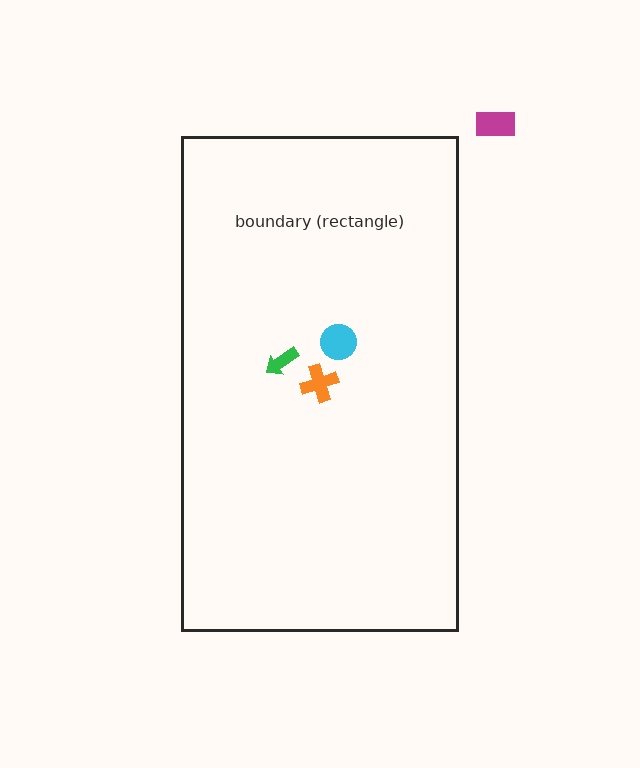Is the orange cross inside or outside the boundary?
Inside.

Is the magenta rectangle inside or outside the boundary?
Outside.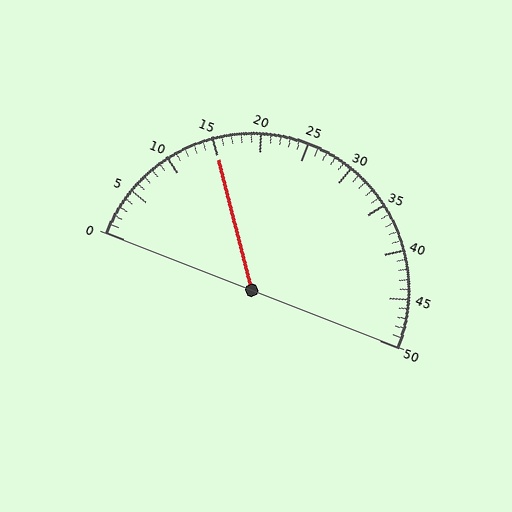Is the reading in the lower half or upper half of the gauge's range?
The reading is in the lower half of the range (0 to 50).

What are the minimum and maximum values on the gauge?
The gauge ranges from 0 to 50.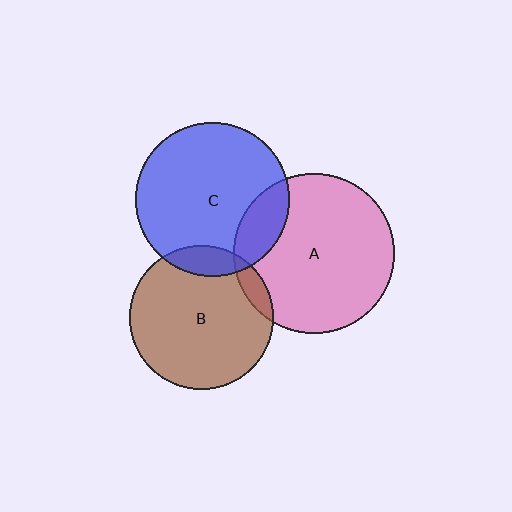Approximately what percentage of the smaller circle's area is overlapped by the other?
Approximately 10%.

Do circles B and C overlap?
Yes.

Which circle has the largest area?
Circle A (pink).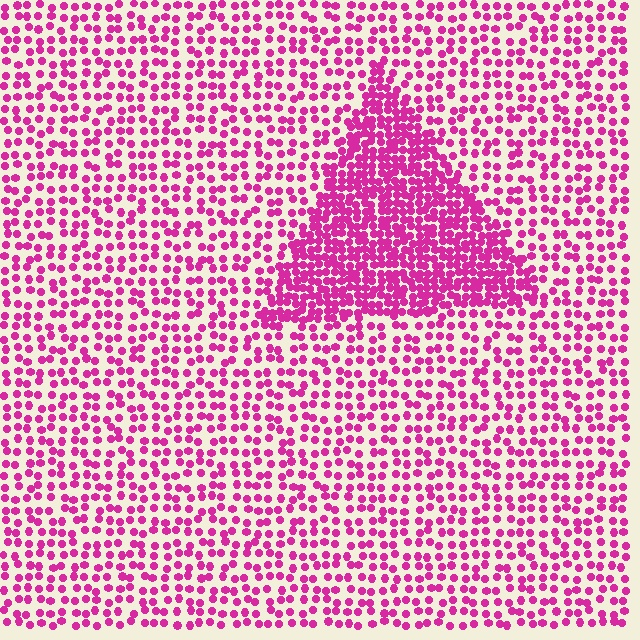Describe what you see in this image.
The image contains small magenta elements arranged at two different densities. A triangle-shaped region is visible where the elements are more densely packed than the surrounding area.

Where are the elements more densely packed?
The elements are more densely packed inside the triangle boundary.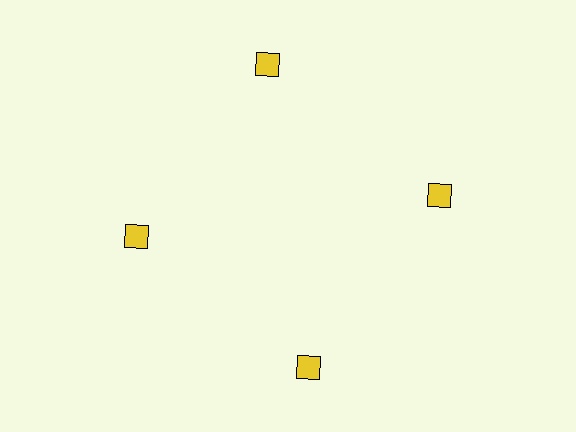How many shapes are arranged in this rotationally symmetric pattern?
There are 4 shapes, arranged in 4 groups of 1.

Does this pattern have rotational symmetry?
Yes, this pattern has 4-fold rotational symmetry. It looks the same after rotating 90 degrees around the center.